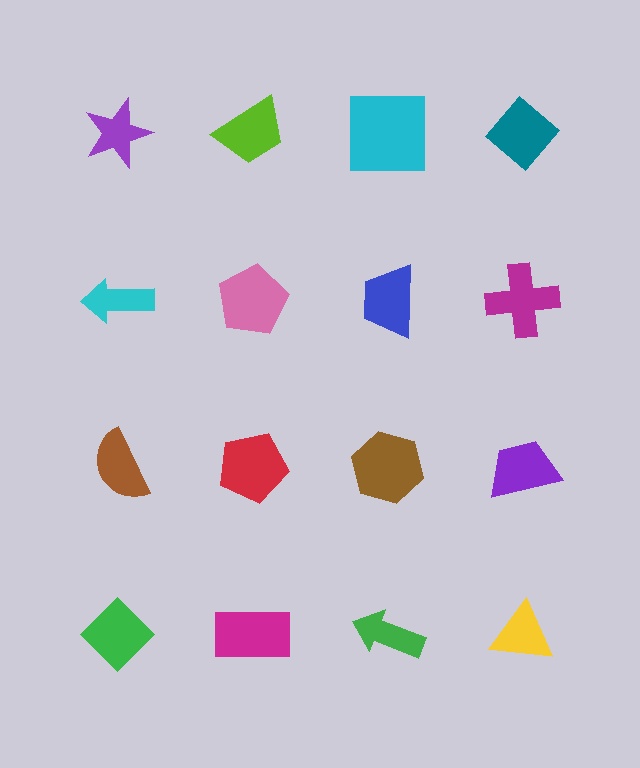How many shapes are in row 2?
4 shapes.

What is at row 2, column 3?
A blue trapezoid.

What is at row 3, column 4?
A purple trapezoid.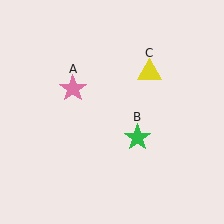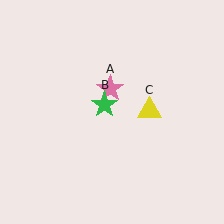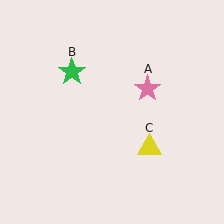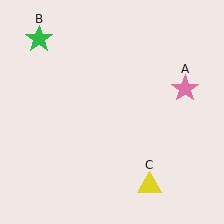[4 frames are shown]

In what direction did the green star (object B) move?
The green star (object B) moved up and to the left.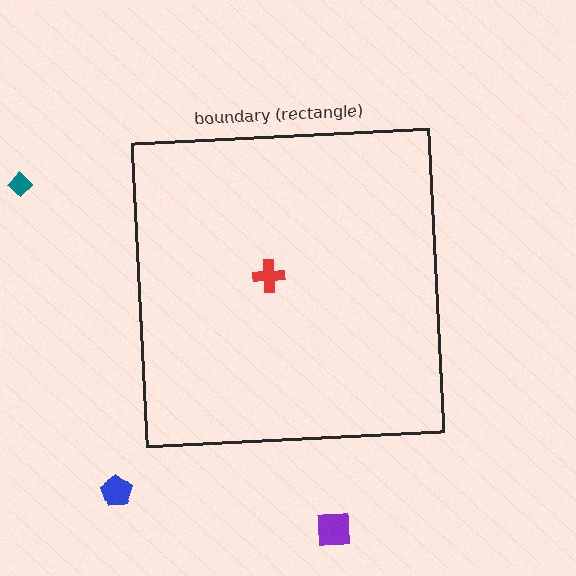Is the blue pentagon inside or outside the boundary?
Outside.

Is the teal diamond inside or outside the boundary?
Outside.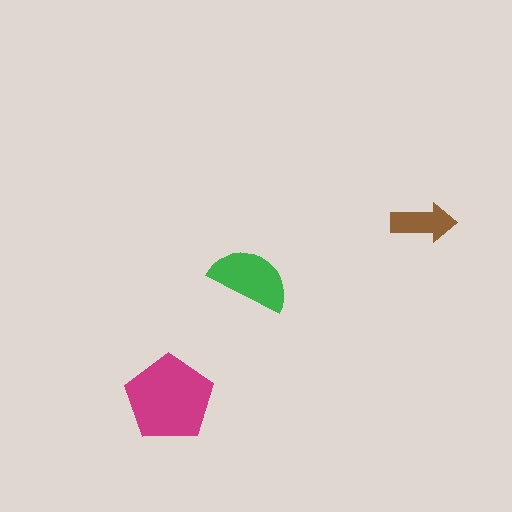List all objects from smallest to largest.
The brown arrow, the green semicircle, the magenta pentagon.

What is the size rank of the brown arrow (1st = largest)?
3rd.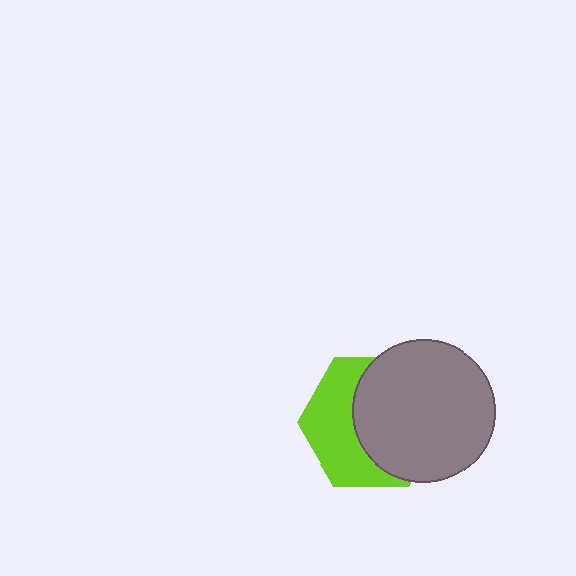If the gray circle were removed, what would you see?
You would see the complete lime hexagon.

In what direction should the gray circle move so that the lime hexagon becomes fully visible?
The gray circle should move right. That is the shortest direction to clear the overlap and leave the lime hexagon fully visible.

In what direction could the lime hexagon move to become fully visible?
The lime hexagon could move left. That would shift it out from behind the gray circle entirely.